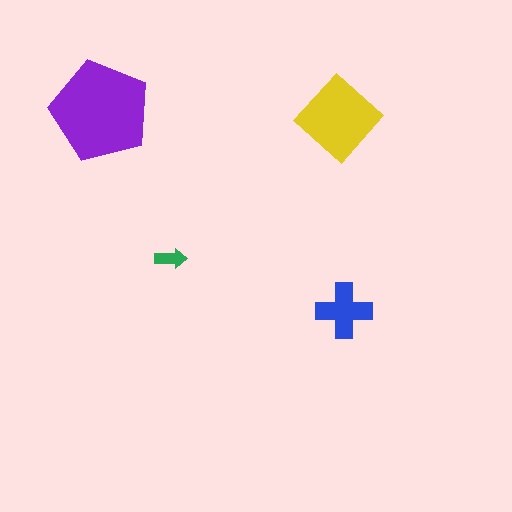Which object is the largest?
The purple pentagon.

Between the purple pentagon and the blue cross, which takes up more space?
The purple pentagon.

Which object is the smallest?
The green arrow.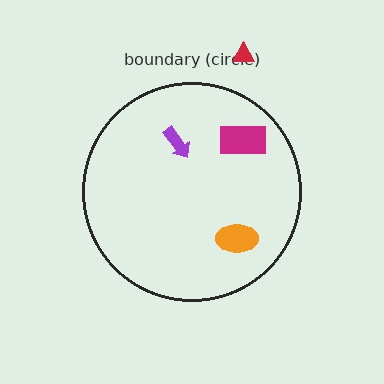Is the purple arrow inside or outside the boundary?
Inside.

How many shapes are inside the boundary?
3 inside, 1 outside.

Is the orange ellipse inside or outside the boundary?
Inside.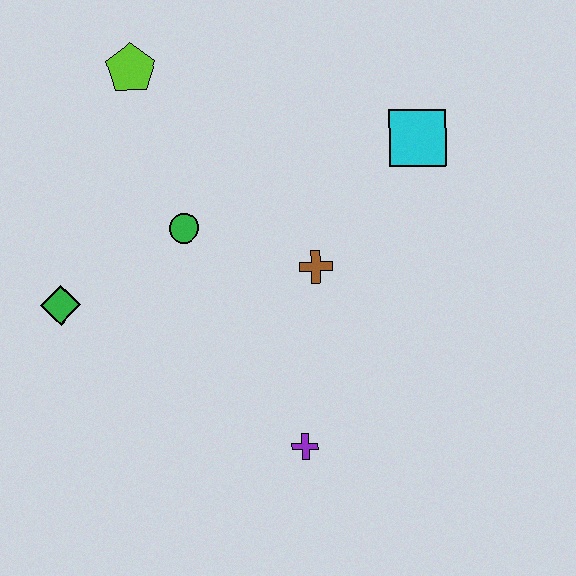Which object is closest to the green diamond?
The green circle is closest to the green diamond.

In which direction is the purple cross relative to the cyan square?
The purple cross is below the cyan square.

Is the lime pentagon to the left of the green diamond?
No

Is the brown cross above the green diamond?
Yes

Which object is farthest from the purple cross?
The lime pentagon is farthest from the purple cross.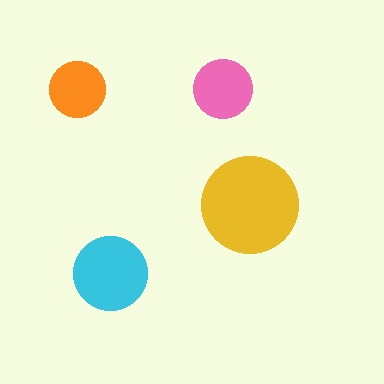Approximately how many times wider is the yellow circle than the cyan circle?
About 1.5 times wider.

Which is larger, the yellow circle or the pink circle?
The yellow one.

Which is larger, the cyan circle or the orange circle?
The cyan one.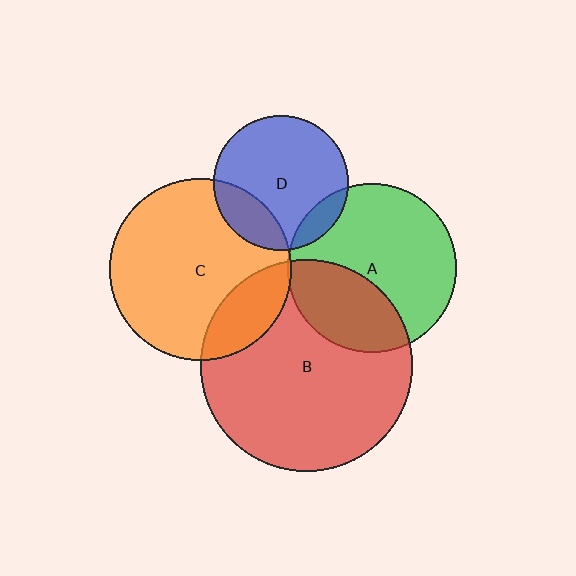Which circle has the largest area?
Circle B (red).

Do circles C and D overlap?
Yes.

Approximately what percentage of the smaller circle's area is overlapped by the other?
Approximately 20%.